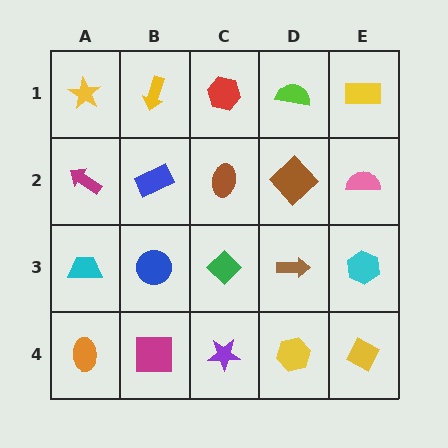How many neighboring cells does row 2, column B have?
4.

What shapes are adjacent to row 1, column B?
A blue rectangle (row 2, column B), a yellow star (row 1, column A), a red hexagon (row 1, column C).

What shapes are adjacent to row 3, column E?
A pink semicircle (row 2, column E), a yellow diamond (row 4, column E), a brown arrow (row 3, column D).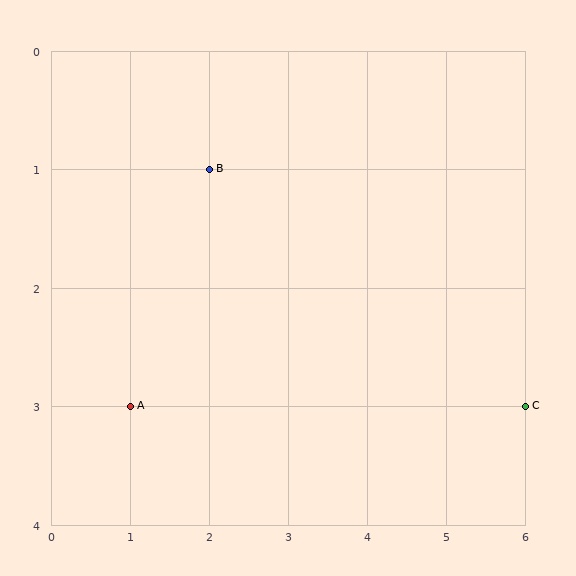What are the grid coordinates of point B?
Point B is at grid coordinates (2, 1).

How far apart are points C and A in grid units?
Points C and A are 5 columns apart.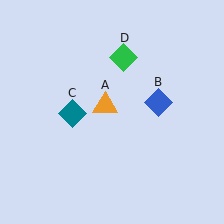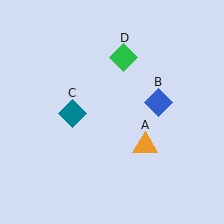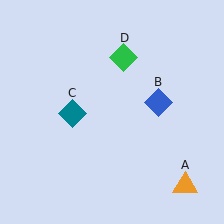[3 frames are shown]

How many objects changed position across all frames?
1 object changed position: orange triangle (object A).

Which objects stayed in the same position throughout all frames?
Blue diamond (object B) and teal diamond (object C) and green diamond (object D) remained stationary.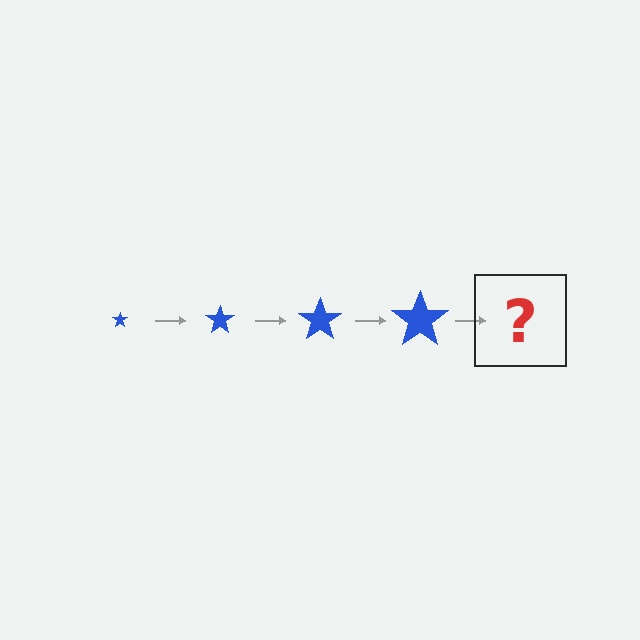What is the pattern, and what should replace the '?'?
The pattern is that the star gets progressively larger each step. The '?' should be a blue star, larger than the previous one.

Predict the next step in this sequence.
The next step is a blue star, larger than the previous one.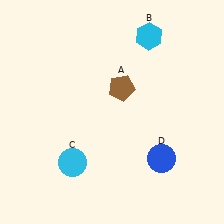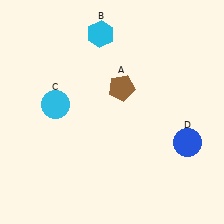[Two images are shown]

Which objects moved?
The objects that moved are: the cyan hexagon (B), the cyan circle (C), the blue circle (D).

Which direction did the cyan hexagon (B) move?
The cyan hexagon (B) moved left.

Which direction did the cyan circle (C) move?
The cyan circle (C) moved up.